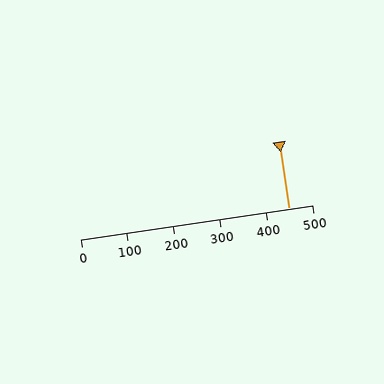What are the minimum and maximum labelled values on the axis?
The axis runs from 0 to 500.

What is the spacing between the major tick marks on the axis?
The major ticks are spaced 100 apart.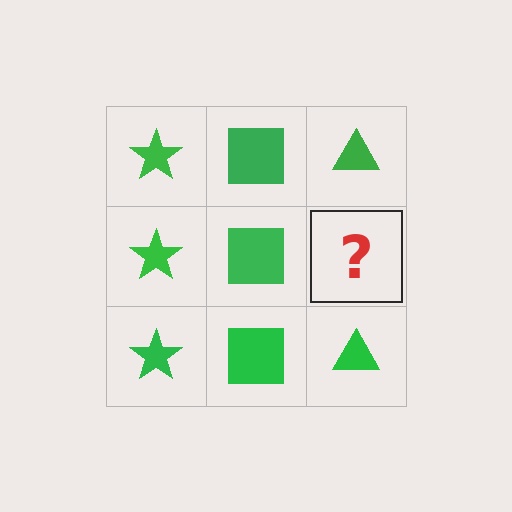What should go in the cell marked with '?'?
The missing cell should contain a green triangle.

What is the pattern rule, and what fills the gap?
The rule is that each column has a consistent shape. The gap should be filled with a green triangle.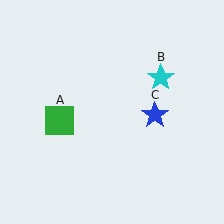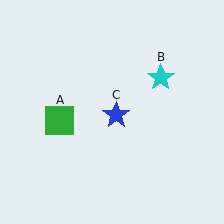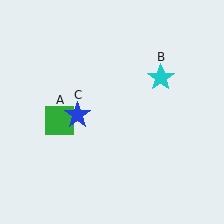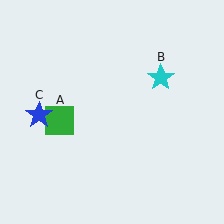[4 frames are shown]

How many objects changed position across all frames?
1 object changed position: blue star (object C).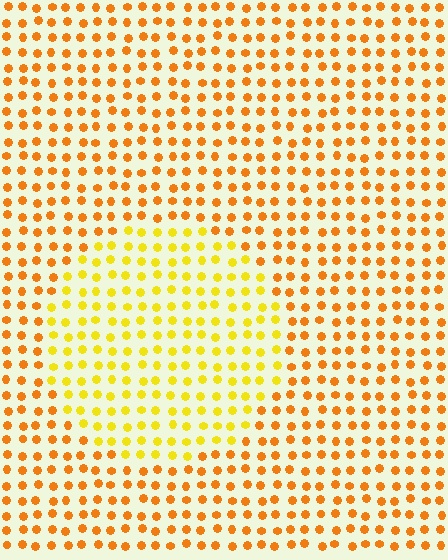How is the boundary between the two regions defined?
The boundary is defined purely by a slight shift in hue (about 28 degrees). Spacing, size, and orientation are identical on both sides.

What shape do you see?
I see a circle.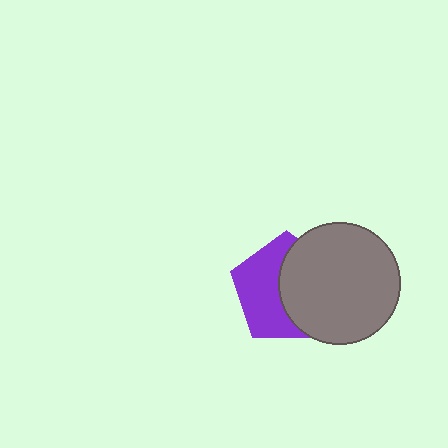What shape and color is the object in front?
The object in front is a gray circle.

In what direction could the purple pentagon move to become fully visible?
The purple pentagon could move left. That would shift it out from behind the gray circle entirely.